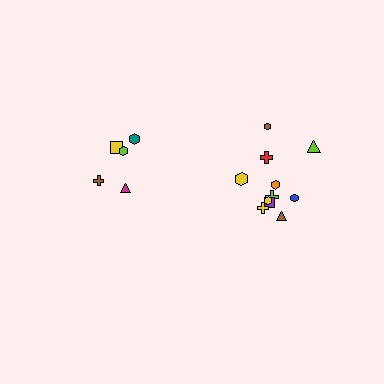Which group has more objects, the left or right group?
The right group.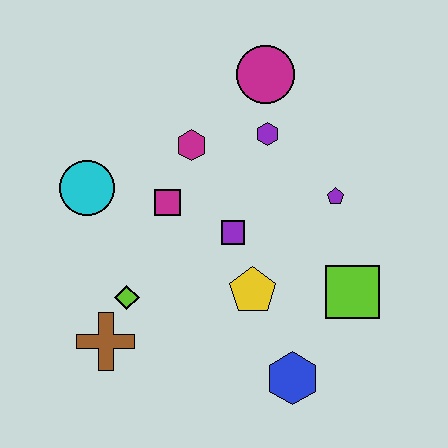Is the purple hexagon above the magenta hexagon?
Yes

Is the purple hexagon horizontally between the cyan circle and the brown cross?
No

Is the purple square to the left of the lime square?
Yes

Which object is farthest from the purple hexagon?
The brown cross is farthest from the purple hexagon.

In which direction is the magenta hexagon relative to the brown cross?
The magenta hexagon is above the brown cross.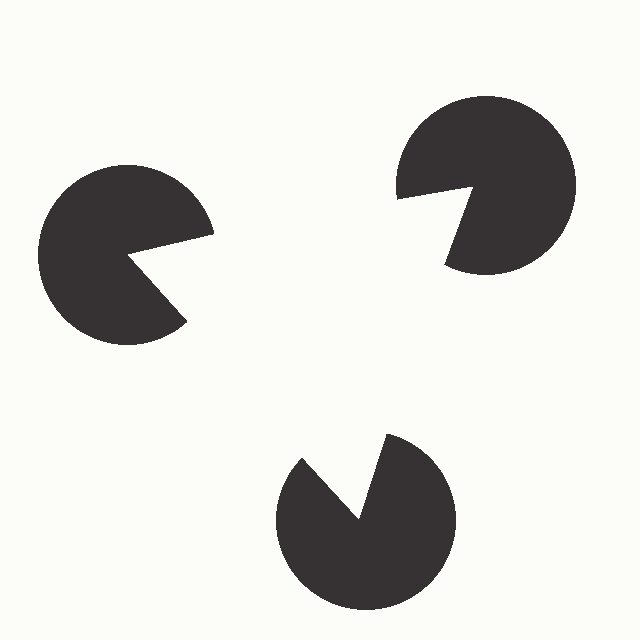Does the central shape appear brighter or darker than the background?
It typically appears slightly brighter than the background, even though no actual brightness change is drawn.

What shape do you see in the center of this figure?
An illusory triangle — its edges are inferred from the aligned wedge cuts in the pac-man discs, not physically drawn.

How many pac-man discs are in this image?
There are 3 — one at each vertex of the illusory triangle.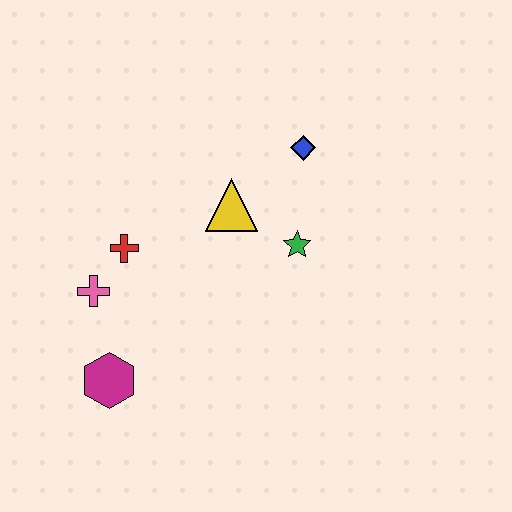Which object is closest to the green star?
The yellow triangle is closest to the green star.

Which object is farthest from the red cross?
The blue diamond is farthest from the red cross.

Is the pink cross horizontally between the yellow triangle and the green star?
No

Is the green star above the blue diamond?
No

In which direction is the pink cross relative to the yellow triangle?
The pink cross is to the left of the yellow triangle.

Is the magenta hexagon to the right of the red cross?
No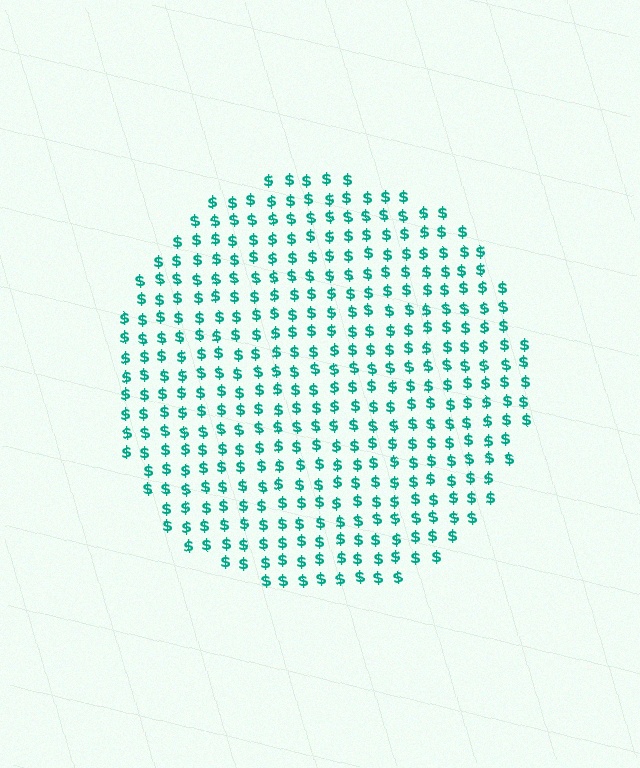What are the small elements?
The small elements are dollar signs.